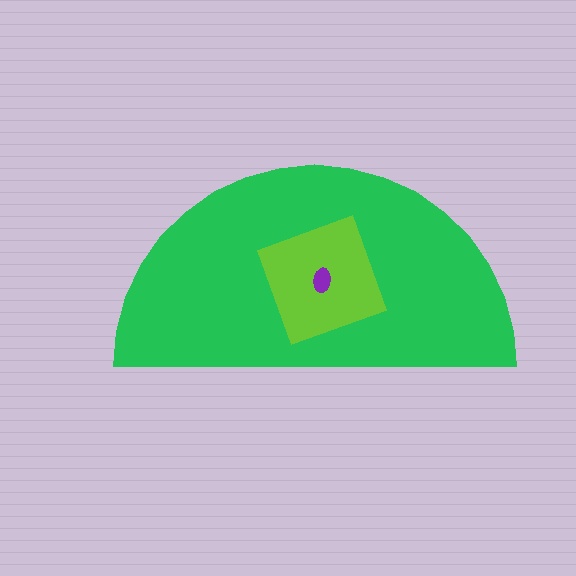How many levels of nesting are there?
3.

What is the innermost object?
The purple ellipse.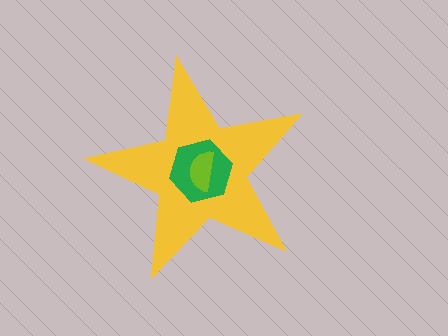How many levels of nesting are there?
3.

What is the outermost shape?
The yellow star.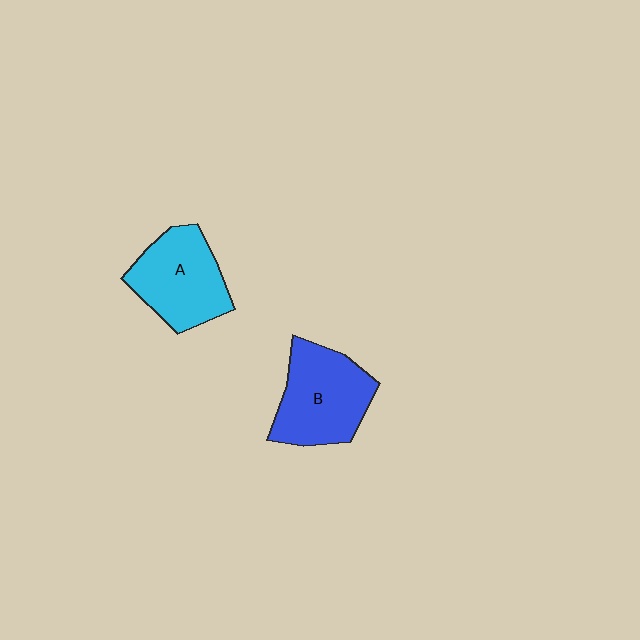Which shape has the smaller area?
Shape A (cyan).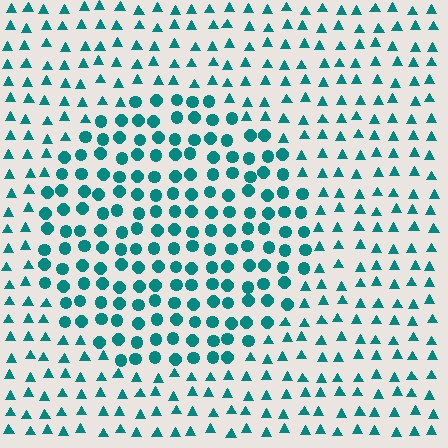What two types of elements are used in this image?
The image uses circles inside the circle region and triangles outside it.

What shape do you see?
I see a circle.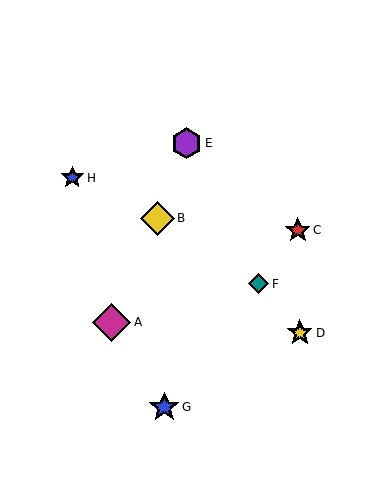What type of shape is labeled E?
Shape E is a purple hexagon.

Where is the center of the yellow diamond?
The center of the yellow diamond is at (157, 218).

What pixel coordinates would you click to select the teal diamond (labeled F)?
Click at (258, 284) to select the teal diamond F.